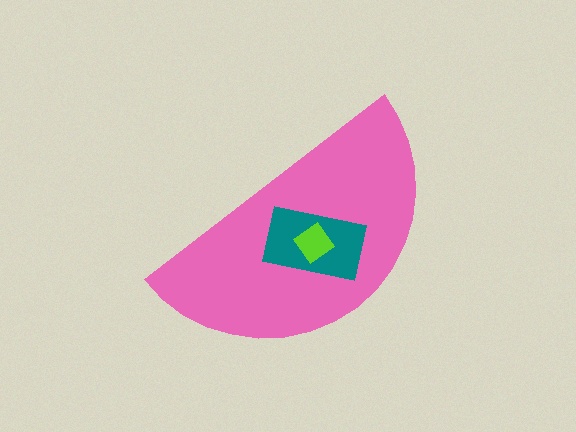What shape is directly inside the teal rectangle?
The lime diamond.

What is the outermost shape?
The pink semicircle.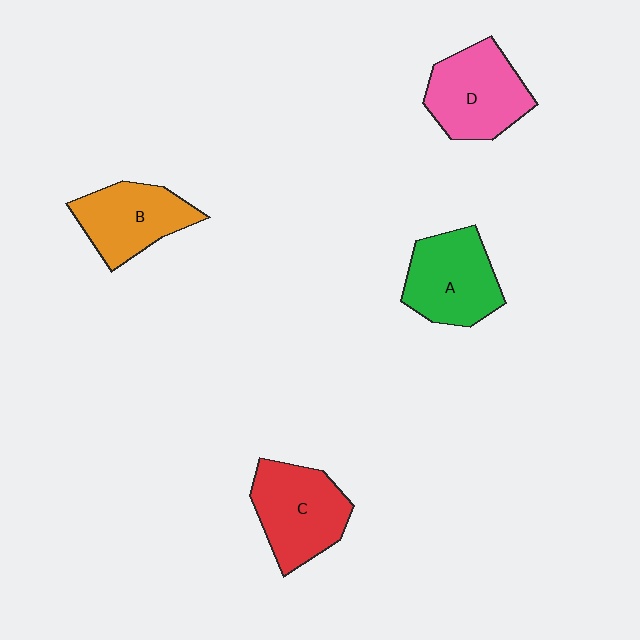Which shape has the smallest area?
Shape B (orange).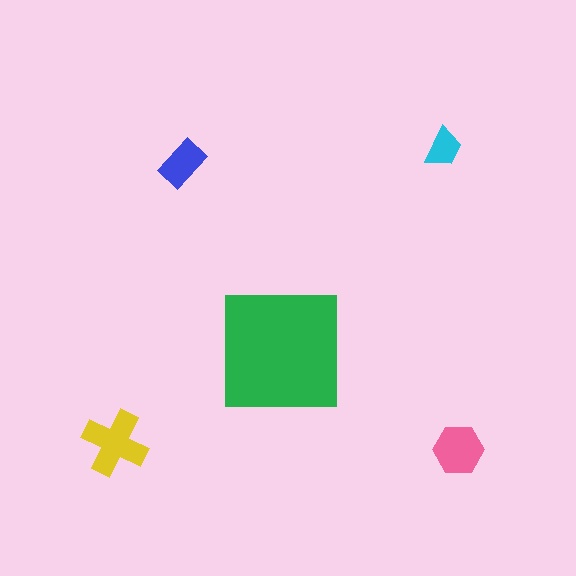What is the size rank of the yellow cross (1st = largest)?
2nd.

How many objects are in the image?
There are 5 objects in the image.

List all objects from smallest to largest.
The cyan trapezoid, the blue rectangle, the pink hexagon, the yellow cross, the green square.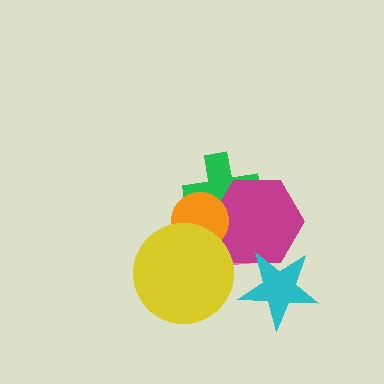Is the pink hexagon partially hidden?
Yes, it is partially covered by another shape.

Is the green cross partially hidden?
Yes, it is partially covered by another shape.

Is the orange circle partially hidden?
Yes, it is partially covered by another shape.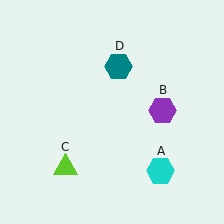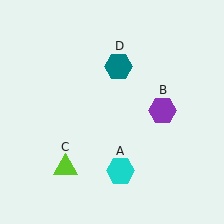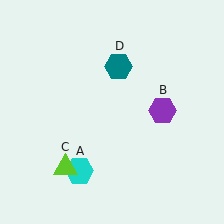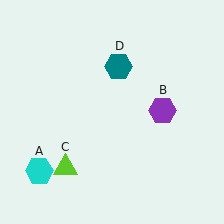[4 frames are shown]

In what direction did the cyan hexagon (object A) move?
The cyan hexagon (object A) moved left.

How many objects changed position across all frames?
1 object changed position: cyan hexagon (object A).